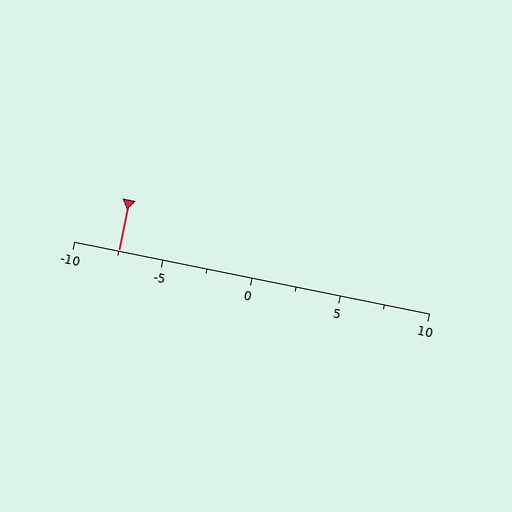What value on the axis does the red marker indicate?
The marker indicates approximately -7.5.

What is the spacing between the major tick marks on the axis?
The major ticks are spaced 5 apart.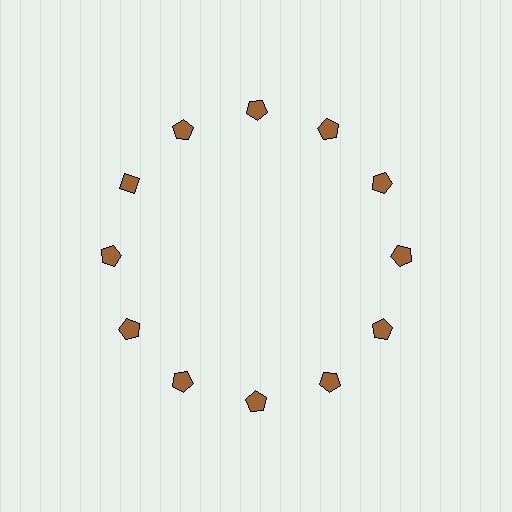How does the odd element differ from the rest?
It has a different shape: diamond instead of pentagon.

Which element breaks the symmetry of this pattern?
The brown diamond at roughly the 10 o'clock position breaks the symmetry. All other shapes are brown pentagons.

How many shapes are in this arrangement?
There are 12 shapes arranged in a ring pattern.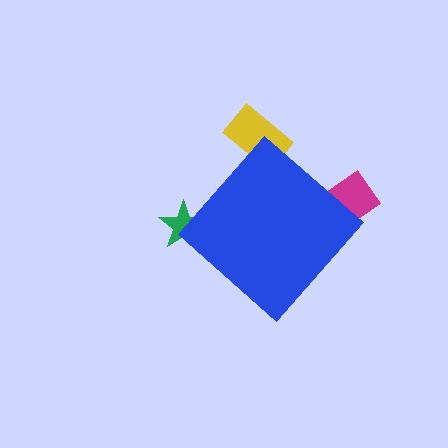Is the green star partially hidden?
Yes, the green star is partially hidden behind the blue diamond.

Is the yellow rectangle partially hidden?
Yes, the yellow rectangle is partially hidden behind the blue diamond.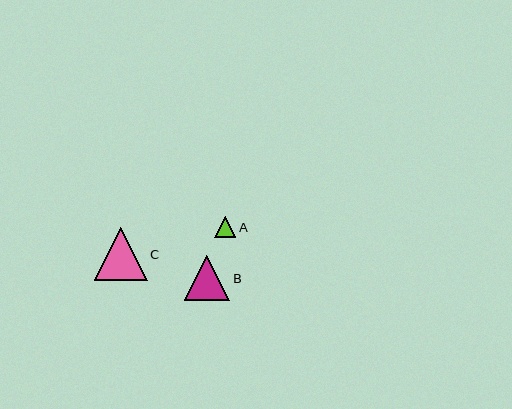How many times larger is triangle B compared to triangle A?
Triangle B is approximately 2.2 times the size of triangle A.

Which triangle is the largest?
Triangle C is the largest with a size of approximately 52 pixels.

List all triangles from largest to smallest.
From largest to smallest: C, B, A.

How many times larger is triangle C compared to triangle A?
Triangle C is approximately 2.5 times the size of triangle A.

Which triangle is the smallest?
Triangle A is the smallest with a size of approximately 21 pixels.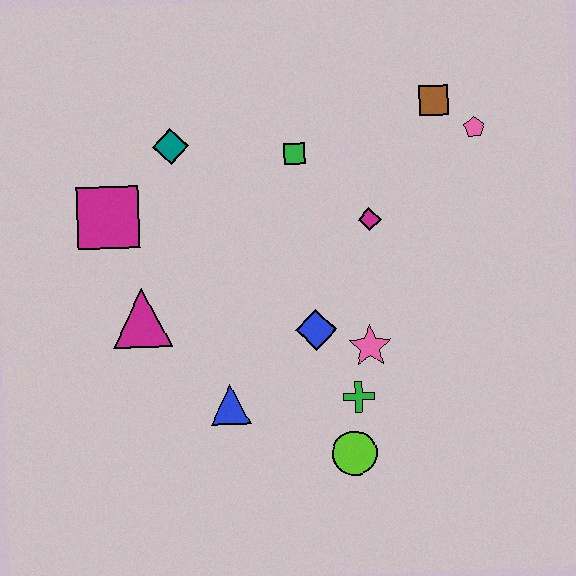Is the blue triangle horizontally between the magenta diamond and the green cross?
No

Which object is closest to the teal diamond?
The magenta square is closest to the teal diamond.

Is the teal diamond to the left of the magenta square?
No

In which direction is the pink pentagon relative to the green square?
The pink pentagon is to the right of the green square.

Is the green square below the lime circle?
No